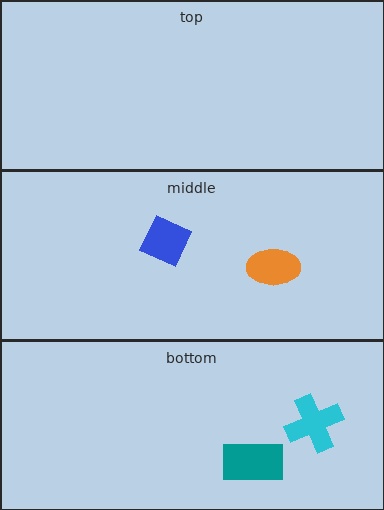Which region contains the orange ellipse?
The middle region.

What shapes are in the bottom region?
The teal rectangle, the cyan cross.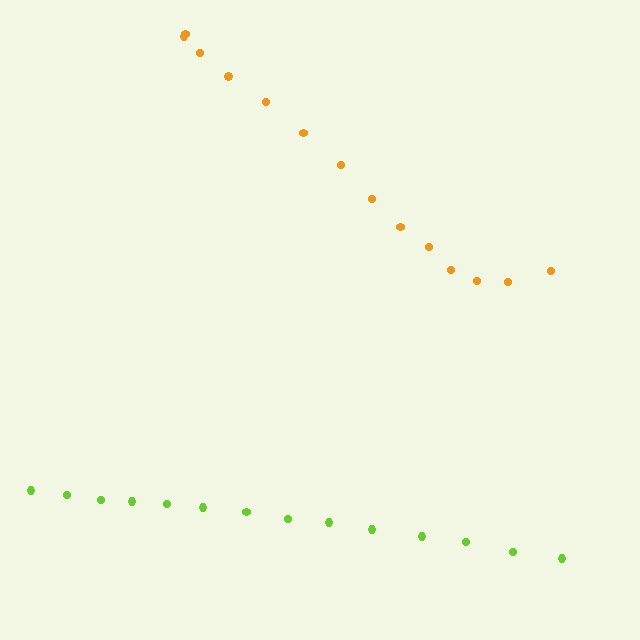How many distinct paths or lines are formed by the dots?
There are 2 distinct paths.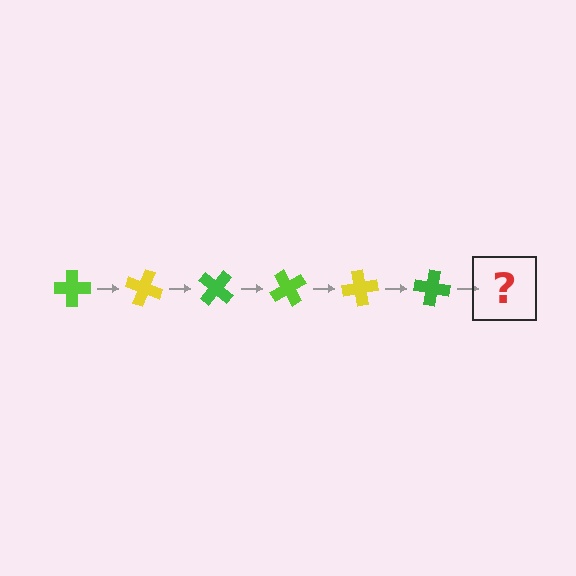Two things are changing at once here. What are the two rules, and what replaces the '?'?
The two rules are that it rotates 20 degrees each step and the color cycles through lime, yellow, and green. The '?' should be a lime cross, rotated 120 degrees from the start.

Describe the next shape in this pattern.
It should be a lime cross, rotated 120 degrees from the start.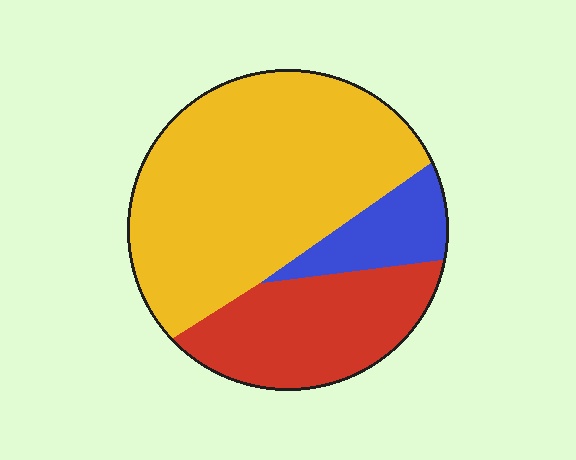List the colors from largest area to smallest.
From largest to smallest: yellow, red, blue.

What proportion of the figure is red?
Red takes up between a sixth and a third of the figure.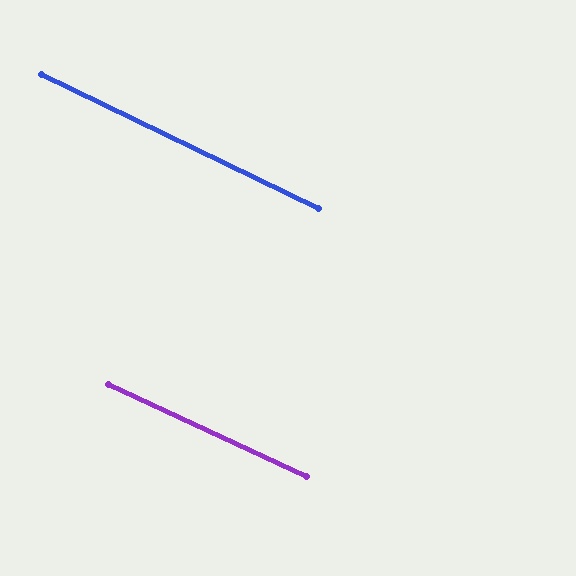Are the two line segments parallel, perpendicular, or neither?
Parallel — their directions differ by only 0.6°.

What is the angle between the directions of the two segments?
Approximately 1 degree.